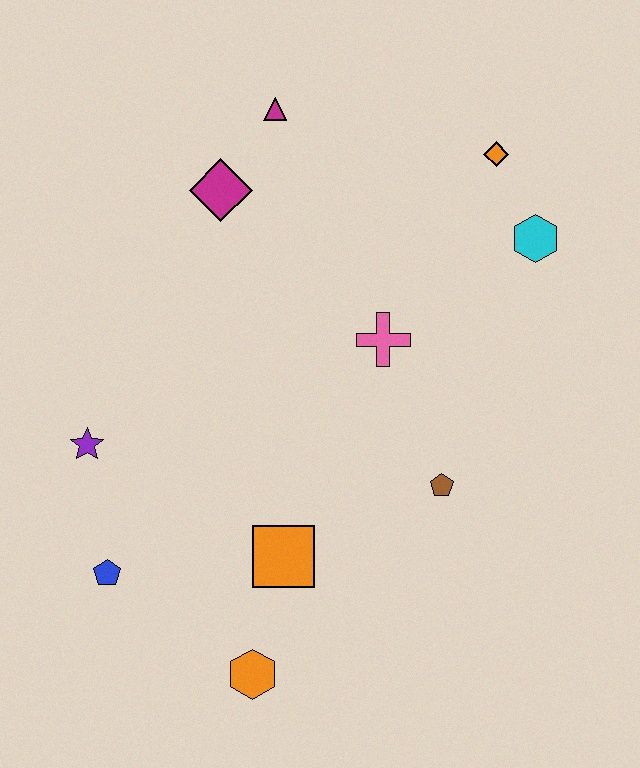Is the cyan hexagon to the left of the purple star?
No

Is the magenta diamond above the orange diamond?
No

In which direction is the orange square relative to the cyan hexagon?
The orange square is below the cyan hexagon.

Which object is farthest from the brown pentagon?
The magenta triangle is farthest from the brown pentagon.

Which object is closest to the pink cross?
The brown pentagon is closest to the pink cross.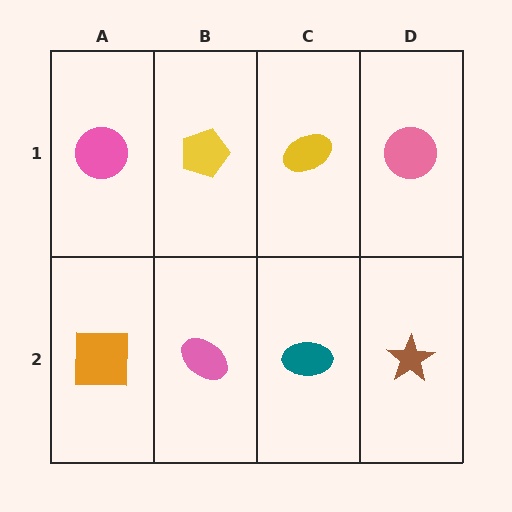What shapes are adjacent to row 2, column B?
A yellow pentagon (row 1, column B), an orange square (row 2, column A), a teal ellipse (row 2, column C).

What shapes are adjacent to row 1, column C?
A teal ellipse (row 2, column C), a yellow pentagon (row 1, column B), a pink circle (row 1, column D).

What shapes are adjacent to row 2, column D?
A pink circle (row 1, column D), a teal ellipse (row 2, column C).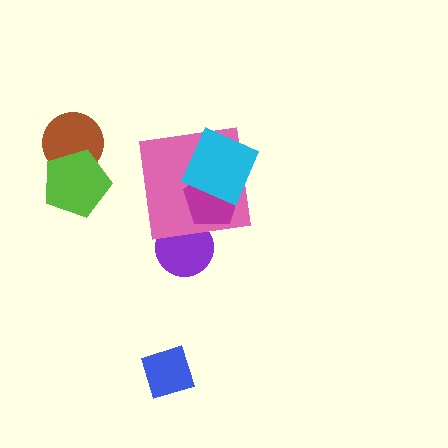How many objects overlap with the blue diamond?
0 objects overlap with the blue diamond.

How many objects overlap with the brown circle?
1 object overlaps with the brown circle.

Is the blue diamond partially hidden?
No, no other shape covers it.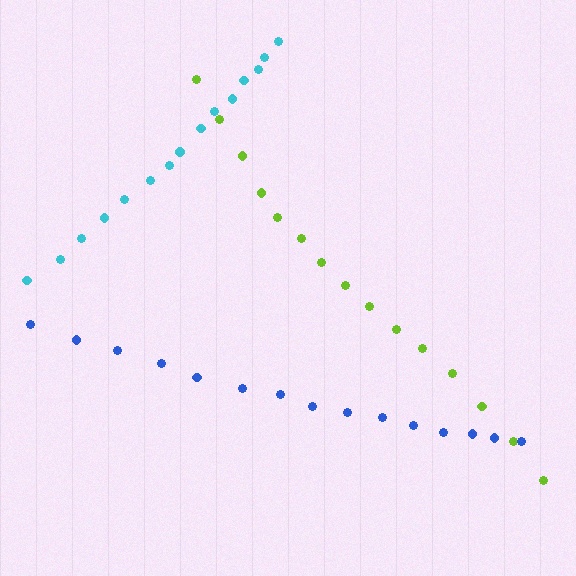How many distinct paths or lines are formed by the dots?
There are 3 distinct paths.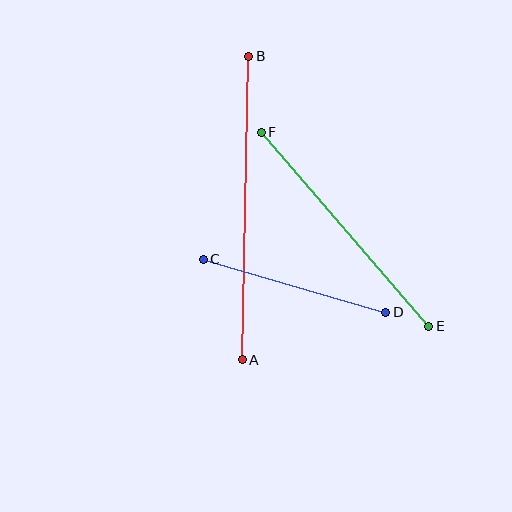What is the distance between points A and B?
The distance is approximately 303 pixels.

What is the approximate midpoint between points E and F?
The midpoint is at approximately (345, 229) pixels.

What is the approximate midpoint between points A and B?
The midpoint is at approximately (245, 208) pixels.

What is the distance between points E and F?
The distance is approximately 257 pixels.